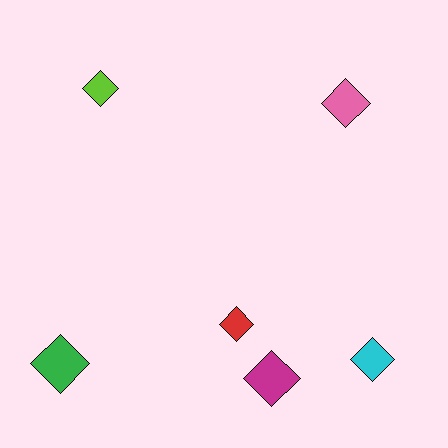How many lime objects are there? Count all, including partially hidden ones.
There is 1 lime object.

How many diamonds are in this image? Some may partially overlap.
There are 6 diamonds.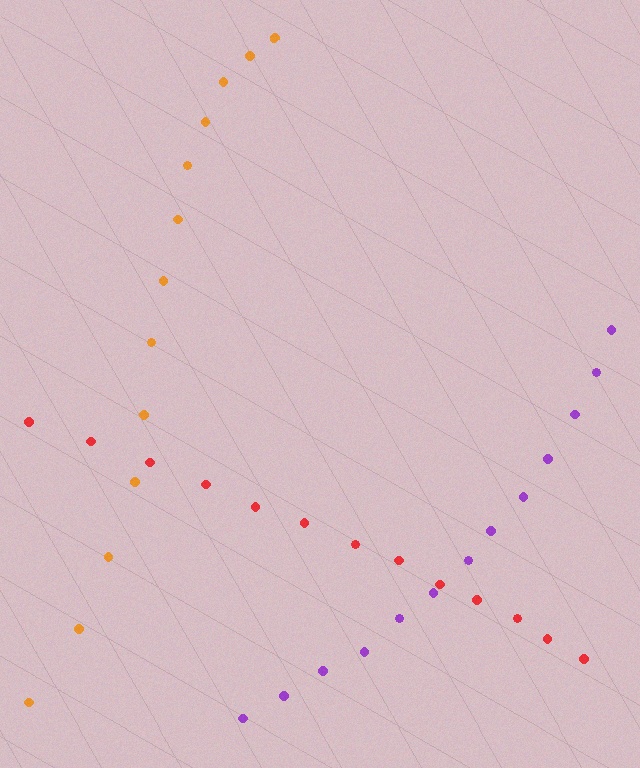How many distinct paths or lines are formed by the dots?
There are 3 distinct paths.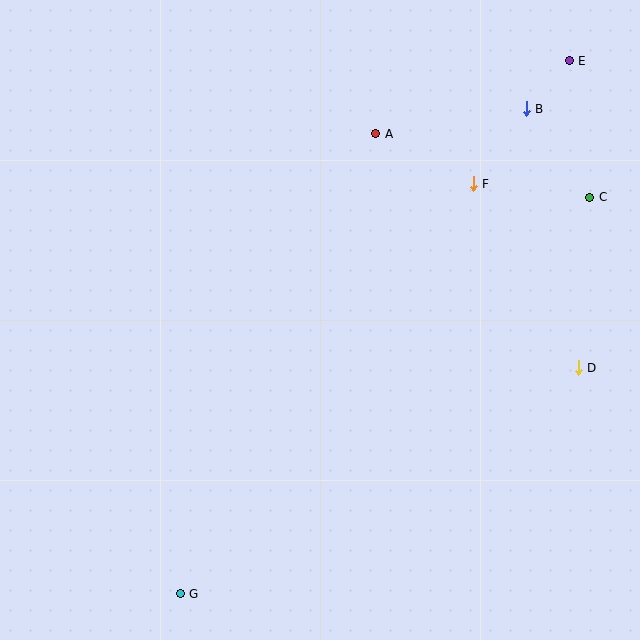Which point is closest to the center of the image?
Point A at (376, 134) is closest to the center.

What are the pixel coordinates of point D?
Point D is at (578, 368).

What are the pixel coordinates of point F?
Point F is at (473, 184).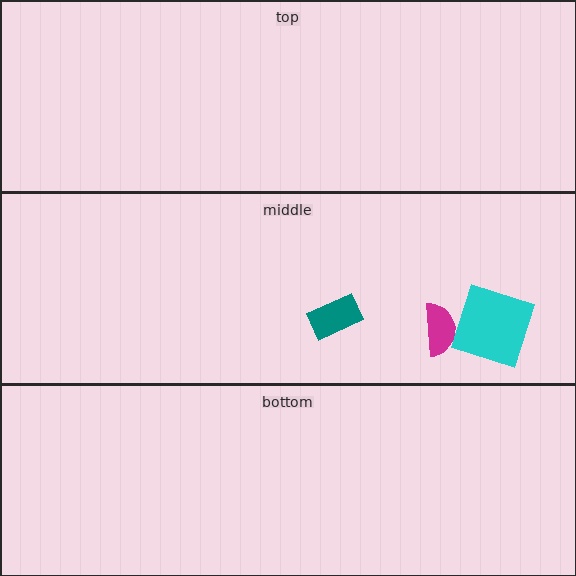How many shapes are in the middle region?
3.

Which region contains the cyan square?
The middle region.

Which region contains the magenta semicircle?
The middle region.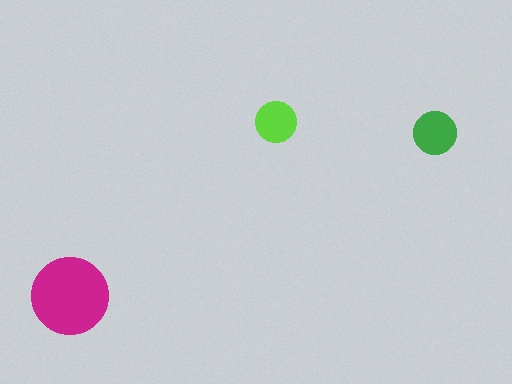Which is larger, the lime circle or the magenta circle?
The magenta one.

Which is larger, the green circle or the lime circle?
The green one.